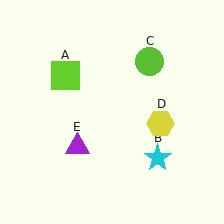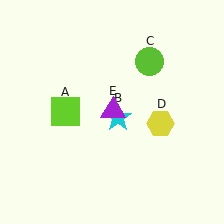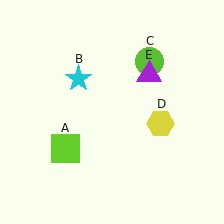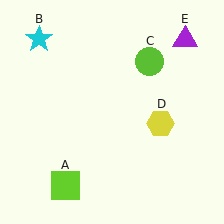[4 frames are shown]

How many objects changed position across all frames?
3 objects changed position: lime square (object A), cyan star (object B), purple triangle (object E).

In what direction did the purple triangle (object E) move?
The purple triangle (object E) moved up and to the right.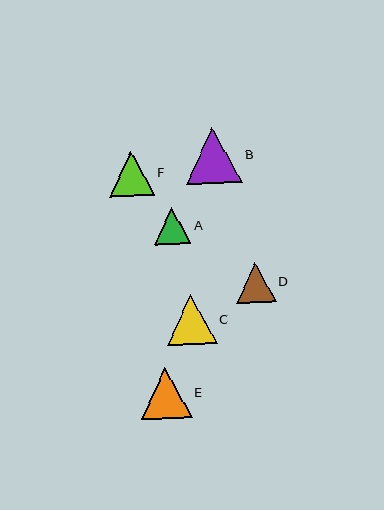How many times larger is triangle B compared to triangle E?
Triangle B is approximately 1.1 times the size of triangle E.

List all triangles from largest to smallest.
From largest to smallest: B, E, C, F, D, A.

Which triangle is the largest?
Triangle B is the largest with a size of approximately 56 pixels.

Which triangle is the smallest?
Triangle A is the smallest with a size of approximately 36 pixels.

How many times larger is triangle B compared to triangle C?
Triangle B is approximately 1.1 times the size of triangle C.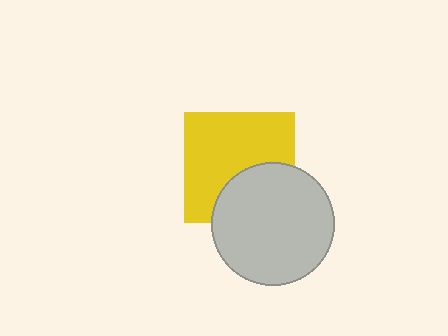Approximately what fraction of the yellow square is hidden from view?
Roughly 35% of the yellow square is hidden behind the light gray circle.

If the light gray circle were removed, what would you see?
You would see the complete yellow square.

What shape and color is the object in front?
The object in front is a light gray circle.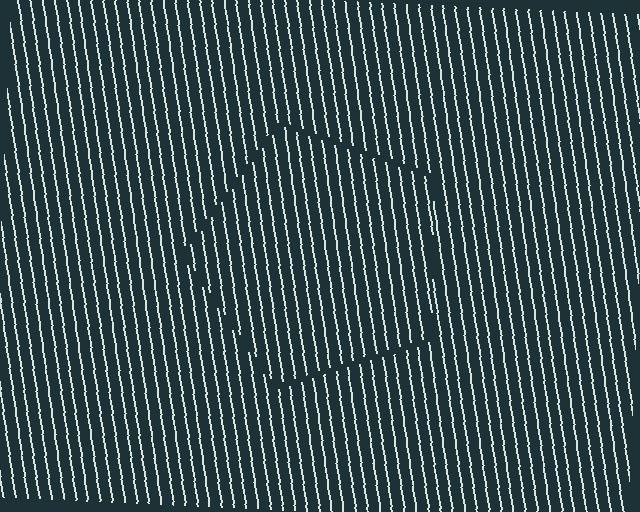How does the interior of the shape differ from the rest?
The interior of the shape contains the same grating, shifted by half a period — the contour is defined by the phase discontinuity where line-ends from the inner and outer gratings abut.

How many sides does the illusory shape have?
5 sides — the line-ends trace a pentagon.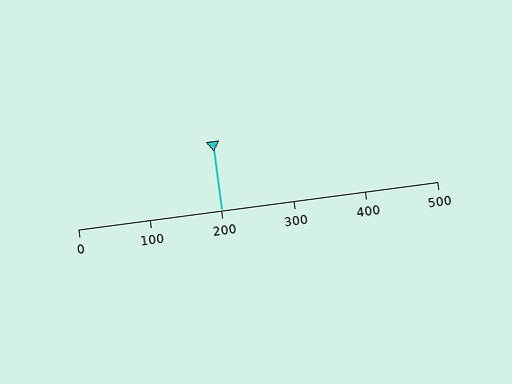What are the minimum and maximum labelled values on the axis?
The axis runs from 0 to 500.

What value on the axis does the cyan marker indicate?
The marker indicates approximately 200.